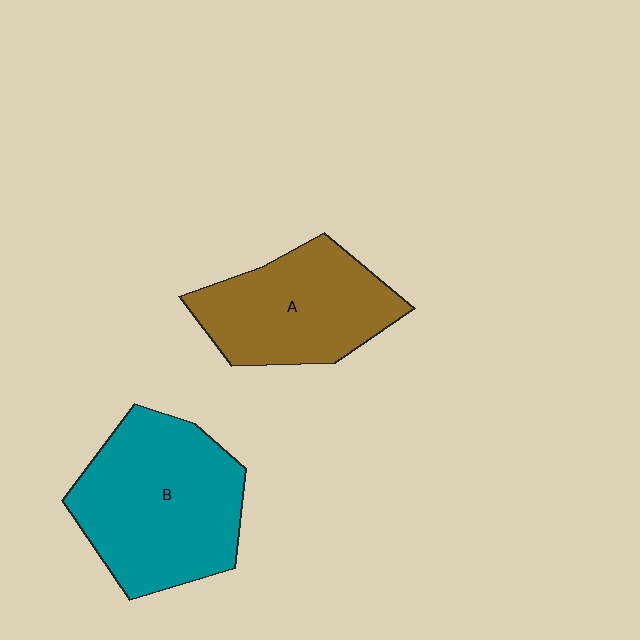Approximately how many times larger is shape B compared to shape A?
Approximately 1.3 times.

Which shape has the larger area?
Shape B (teal).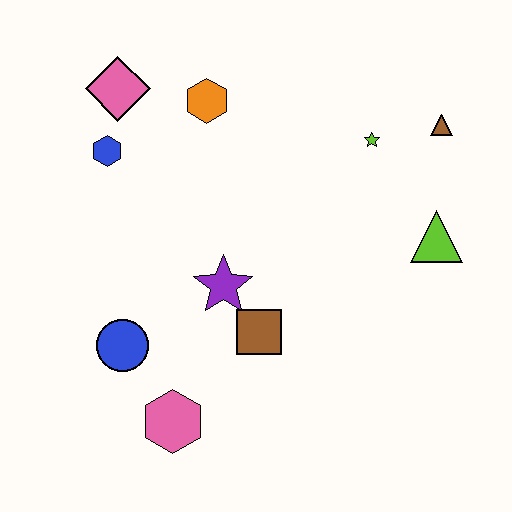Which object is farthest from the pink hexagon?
The brown triangle is farthest from the pink hexagon.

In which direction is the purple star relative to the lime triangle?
The purple star is to the left of the lime triangle.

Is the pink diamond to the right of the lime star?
No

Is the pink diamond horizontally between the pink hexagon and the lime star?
No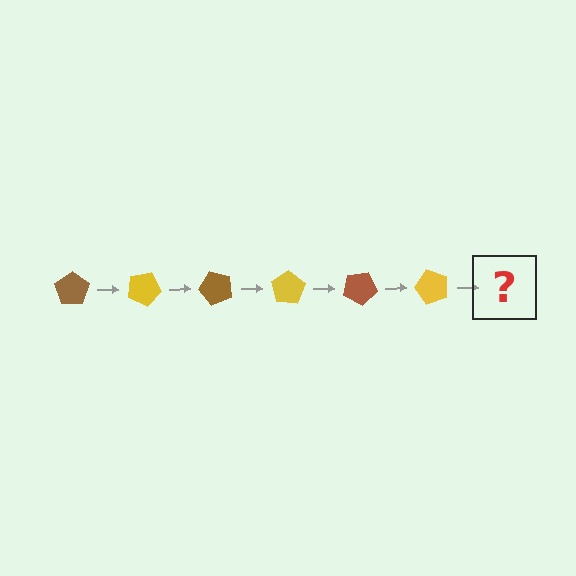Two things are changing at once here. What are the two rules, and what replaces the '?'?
The two rules are that it rotates 25 degrees each step and the color cycles through brown and yellow. The '?' should be a brown pentagon, rotated 150 degrees from the start.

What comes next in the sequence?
The next element should be a brown pentagon, rotated 150 degrees from the start.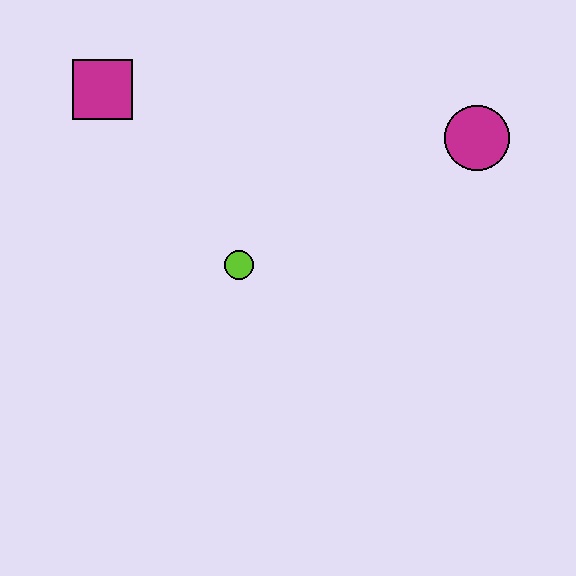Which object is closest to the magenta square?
The lime circle is closest to the magenta square.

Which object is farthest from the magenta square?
The magenta circle is farthest from the magenta square.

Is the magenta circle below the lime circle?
No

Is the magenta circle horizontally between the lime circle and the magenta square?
No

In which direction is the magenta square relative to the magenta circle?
The magenta square is to the left of the magenta circle.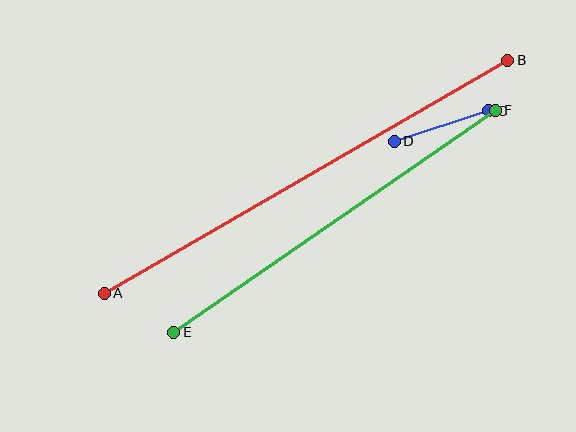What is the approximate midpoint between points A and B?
The midpoint is at approximately (306, 177) pixels.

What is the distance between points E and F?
The distance is approximately 391 pixels.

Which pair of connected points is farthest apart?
Points A and B are farthest apart.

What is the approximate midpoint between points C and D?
The midpoint is at approximately (441, 126) pixels.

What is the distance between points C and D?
The distance is approximately 99 pixels.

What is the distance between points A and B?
The distance is approximately 466 pixels.